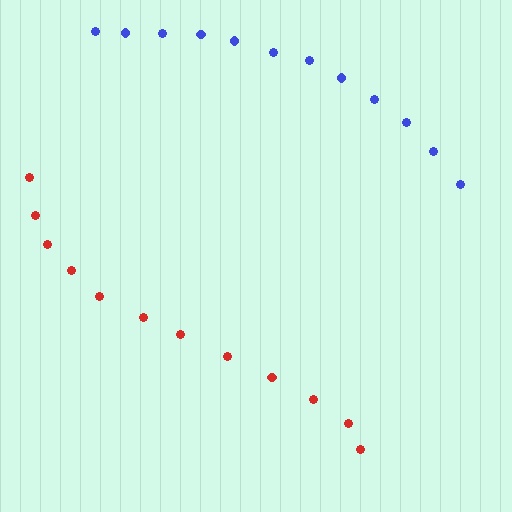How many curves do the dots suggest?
There are 2 distinct paths.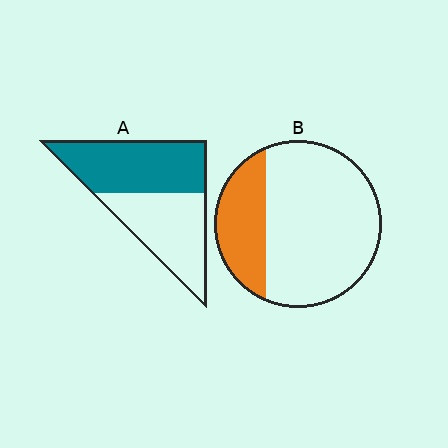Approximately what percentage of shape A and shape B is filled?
A is approximately 55% and B is approximately 25%.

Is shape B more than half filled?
No.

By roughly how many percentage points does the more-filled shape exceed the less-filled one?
By roughly 25 percentage points (A over B).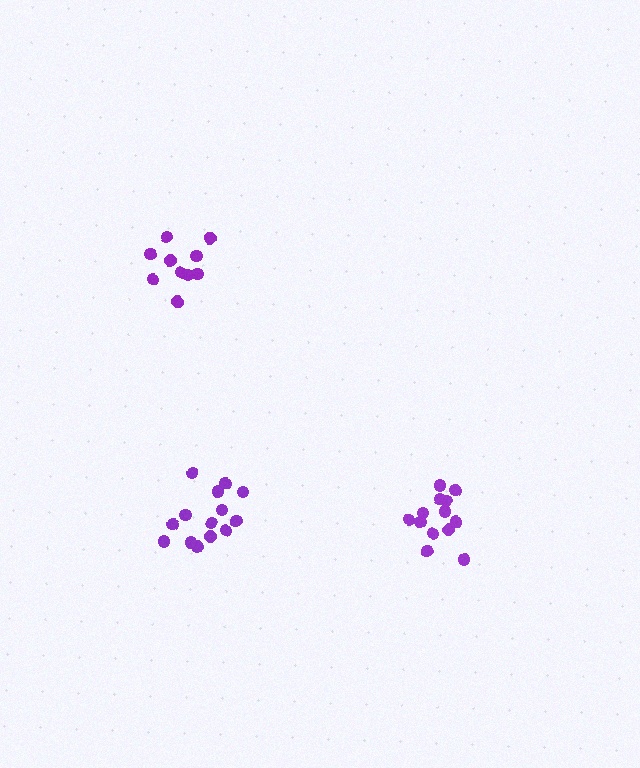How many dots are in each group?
Group 1: 14 dots, Group 2: 10 dots, Group 3: 13 dots (37 total).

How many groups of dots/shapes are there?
There are 3 groups.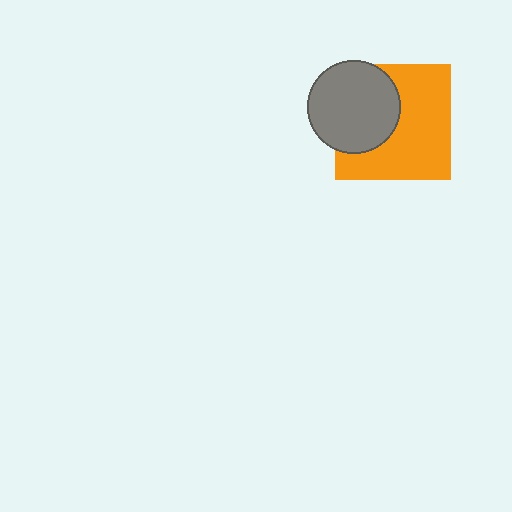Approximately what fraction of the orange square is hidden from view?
Roughly 38% of the orange square is hidden behind the gray circle.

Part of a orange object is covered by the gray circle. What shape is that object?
It is a square.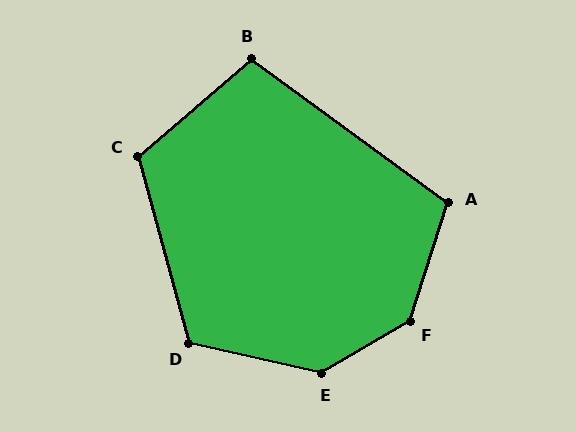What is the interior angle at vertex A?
Approximately 108 degrees (obtuse).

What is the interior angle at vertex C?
Approximately 116 degrees (obtuse).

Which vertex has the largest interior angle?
F, at approximately 139 degrees.